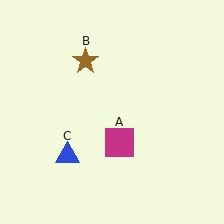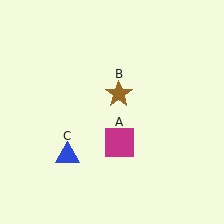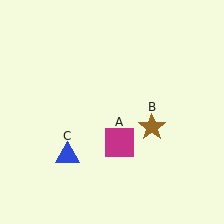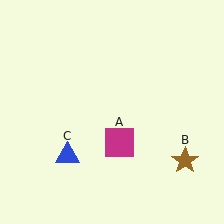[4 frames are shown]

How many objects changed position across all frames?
1 object changed position: brown star (object B).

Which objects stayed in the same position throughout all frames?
Magenta square (object A) and blue triangle (object C) remained stationary.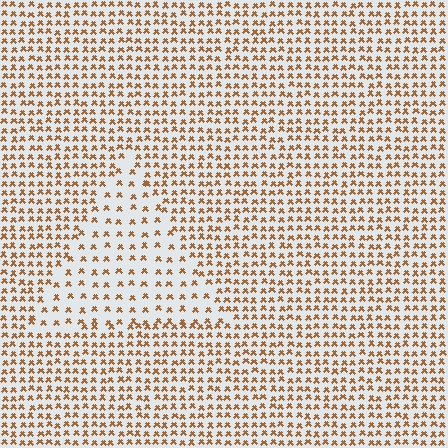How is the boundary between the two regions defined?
The boundary is defined by a change in element density (approximately 2.0x ratio). All elements are the same color, size, and shape.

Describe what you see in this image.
The image contains small brown elements arranged at two different densities. A triangle-shaped region is visible where the elements are less densely packed than the surrounding area.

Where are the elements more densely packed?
The elements are more densely packed outside the triangle boundary.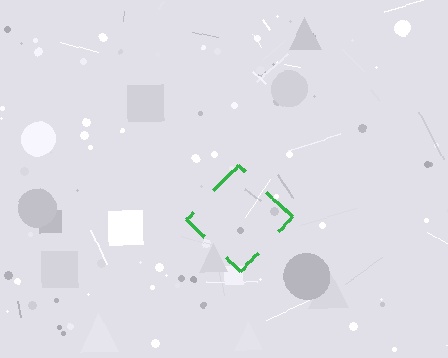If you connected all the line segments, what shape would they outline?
They would outline a diamond.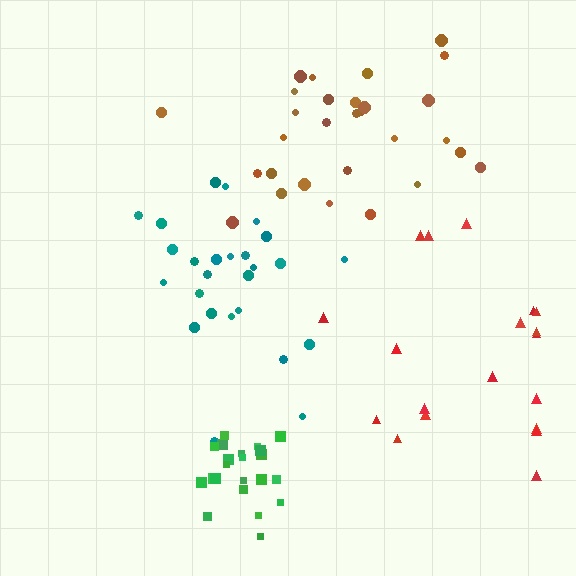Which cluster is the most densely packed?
Green.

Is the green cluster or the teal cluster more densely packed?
Green.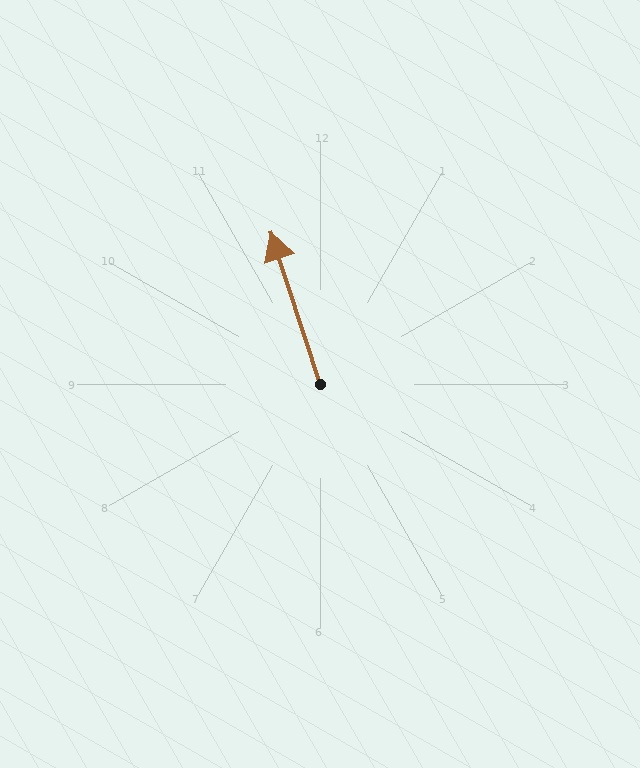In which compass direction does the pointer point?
North.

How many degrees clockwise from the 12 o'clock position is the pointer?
Approximately 342 degrees.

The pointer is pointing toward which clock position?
Roughly 11 o'clock.